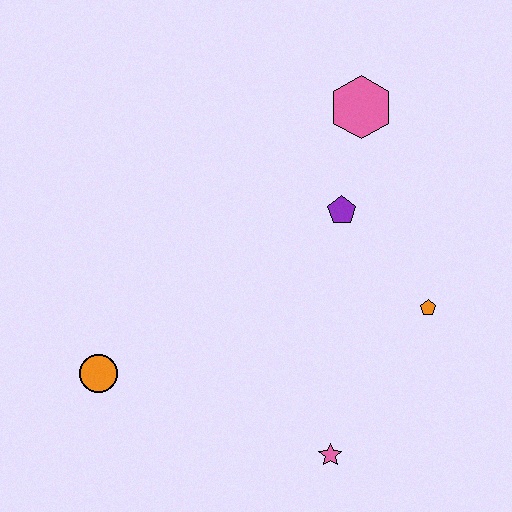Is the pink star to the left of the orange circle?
No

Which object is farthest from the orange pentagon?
The orange circle is farthest from the orange pentagon.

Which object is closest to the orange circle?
The pink star is closest to the orange circle.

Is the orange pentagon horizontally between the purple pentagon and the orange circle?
No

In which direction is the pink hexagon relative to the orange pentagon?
The pink hexagon is above the orange pentagon.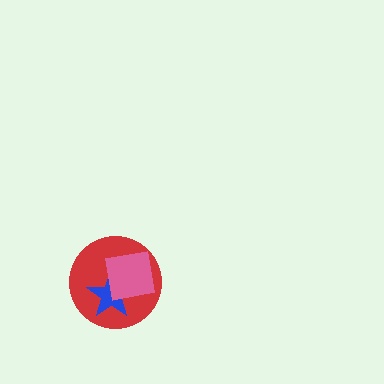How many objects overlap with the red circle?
2 objects overlap with the red circle.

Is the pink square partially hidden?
No, no other shape covers it.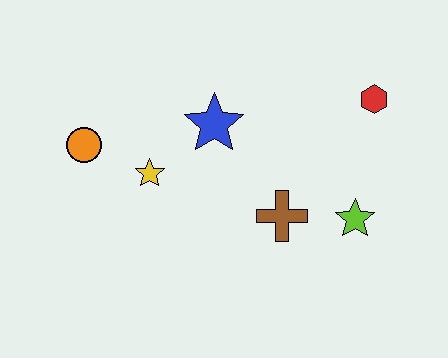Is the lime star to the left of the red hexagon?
Yes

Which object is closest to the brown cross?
The lime star is closest to the brown cross.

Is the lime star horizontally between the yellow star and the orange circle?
No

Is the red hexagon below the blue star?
No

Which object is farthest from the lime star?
The orange circle is farthest from the lime star.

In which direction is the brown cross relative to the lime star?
The brown cross is to the left of the lime star.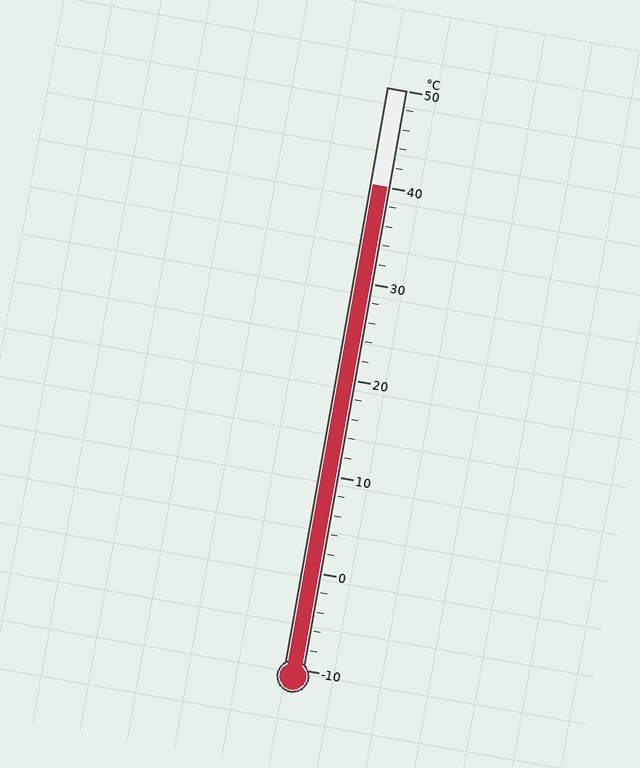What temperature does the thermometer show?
The thermometer shows approximately 40°C.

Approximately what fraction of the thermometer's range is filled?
The thermometer is filled to approximately 85% of its range.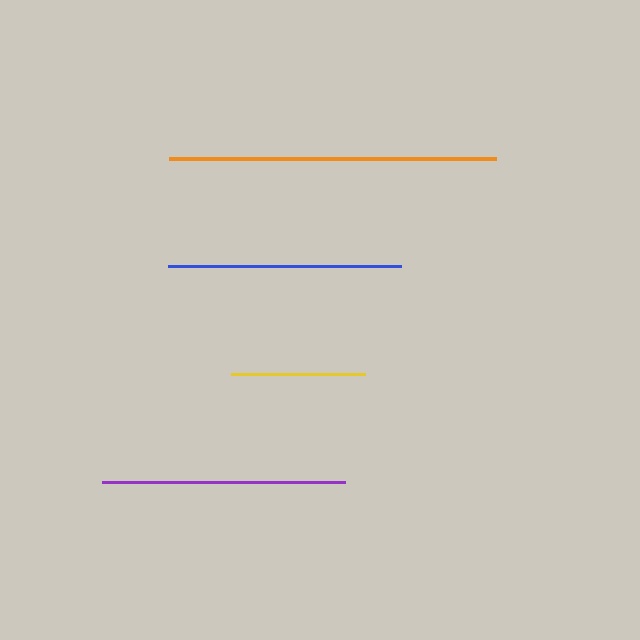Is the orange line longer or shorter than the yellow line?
The orange line is longer than the yellow line.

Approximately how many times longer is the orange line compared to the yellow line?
The orange line is approximately 2.4 times the length of the yellow line.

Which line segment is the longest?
The orange line is the longest at approximately 327 pixels.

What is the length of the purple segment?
The purple segment is approximately 242 pixels long.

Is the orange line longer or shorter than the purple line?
The orange line is longer than the purple line.